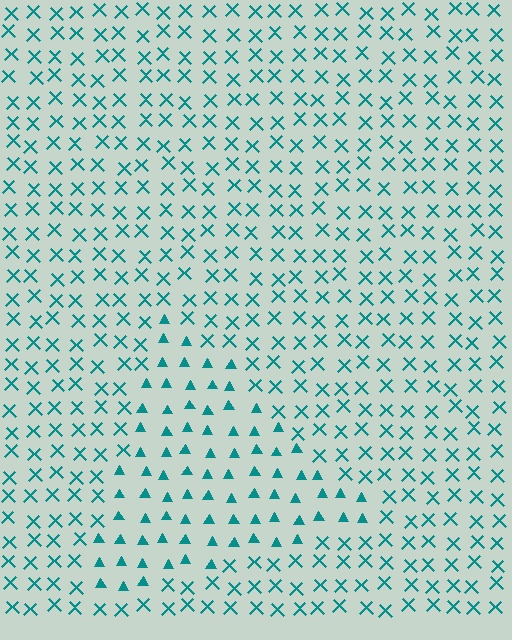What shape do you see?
I see a triangle.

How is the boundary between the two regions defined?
The boundary is defined by a change in element shape: triangles inside vs. X marks outside. All elements share the same color and spacing.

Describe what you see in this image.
The image is filled with small teal elements arranged in a uniform grid. A triangle-shaped region contains triangles, while the surrounding area contains X marks. The boundary is defined purely by the change in element shape.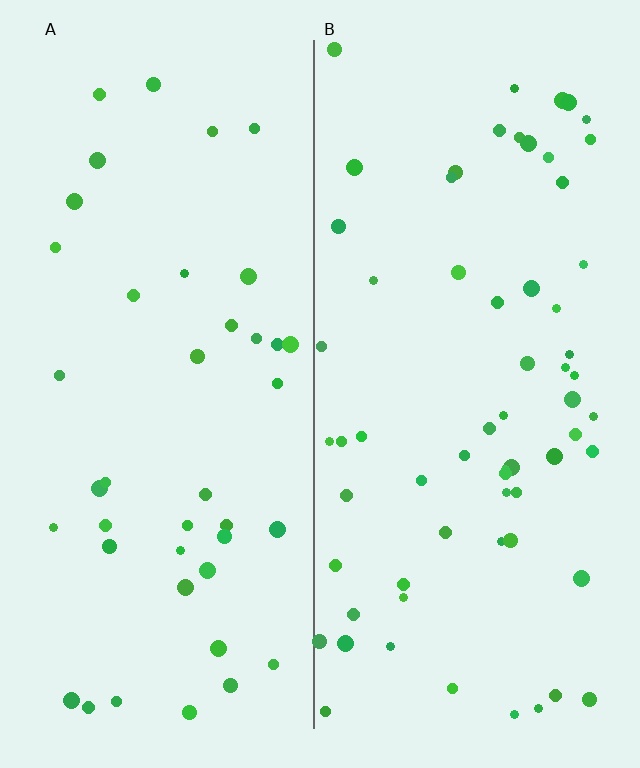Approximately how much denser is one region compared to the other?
Approximately 1.6× — region B over region A.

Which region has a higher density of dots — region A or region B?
B (the right).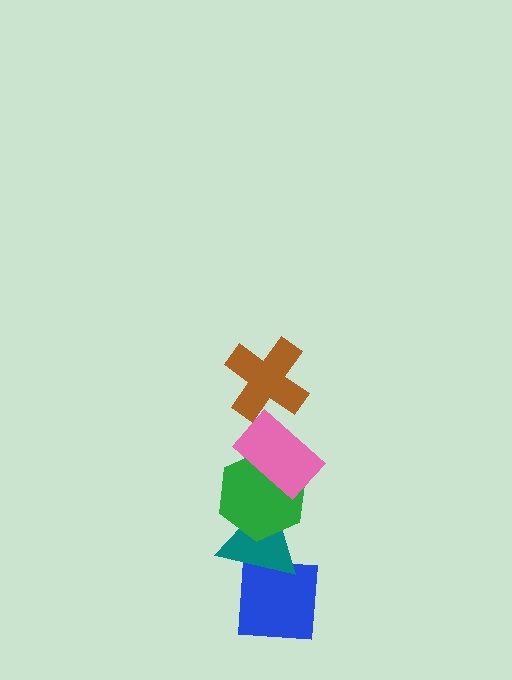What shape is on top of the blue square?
The teal triangle is on top of the blue square.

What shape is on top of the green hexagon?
The pink rectangle is on top of the green hexagon.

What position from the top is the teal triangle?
The teal triangle is 4th from the top.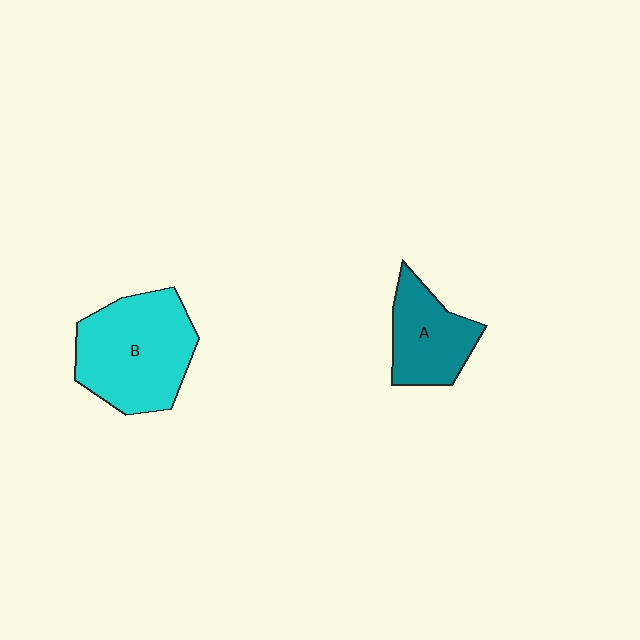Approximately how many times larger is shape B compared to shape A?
Approximately 1.6 times.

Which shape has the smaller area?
Shape A (teal).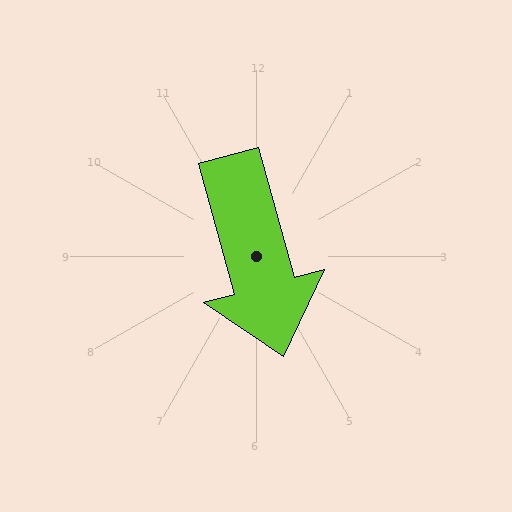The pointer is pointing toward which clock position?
Roughly 5 o'clock.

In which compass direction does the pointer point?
South.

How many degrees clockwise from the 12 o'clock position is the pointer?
Approximately 165 degrees.